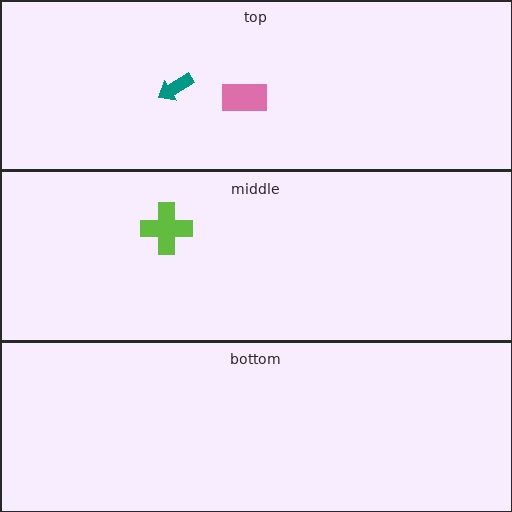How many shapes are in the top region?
2.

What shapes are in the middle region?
The lime cross.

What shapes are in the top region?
The teal arrow, the pink rectangle.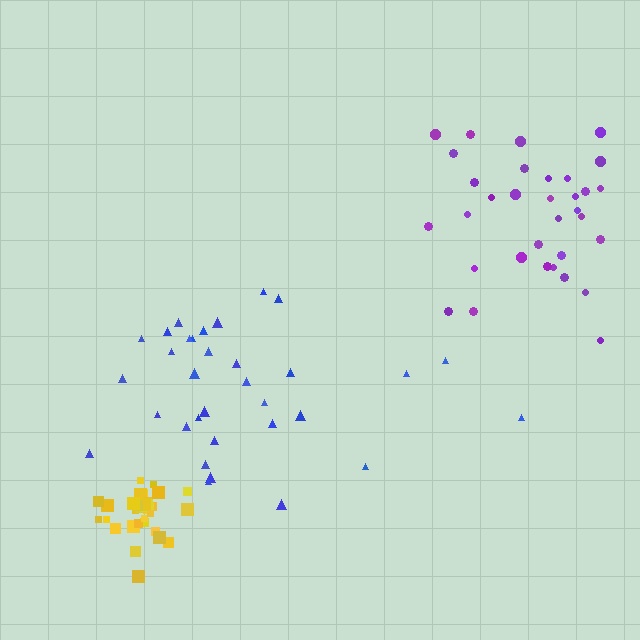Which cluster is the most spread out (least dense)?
Blue.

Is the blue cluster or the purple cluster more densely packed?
Purple.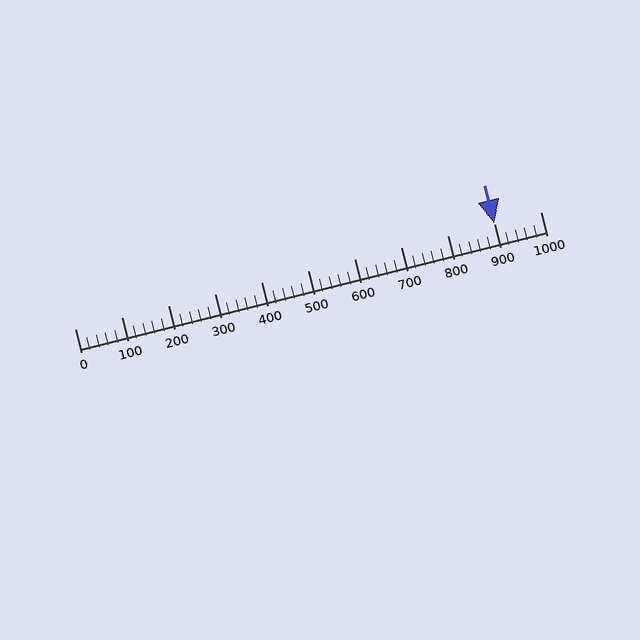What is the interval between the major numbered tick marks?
The major tick marks are spaced 100 units apart.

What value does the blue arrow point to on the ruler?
The blue arrow points to approximately 900.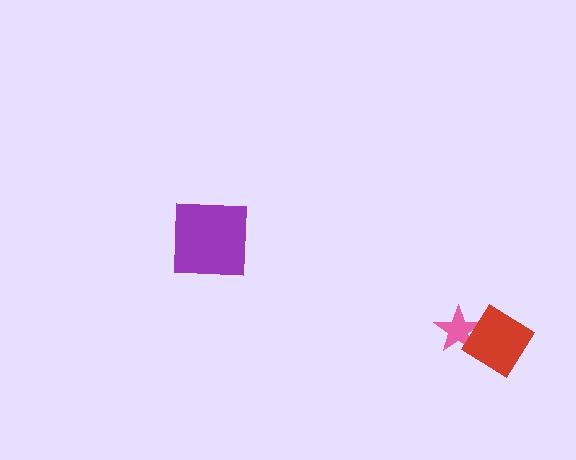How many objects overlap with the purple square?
0 objects overlap with the purple square.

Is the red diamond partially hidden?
No, no other shape covers it.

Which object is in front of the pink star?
The red diamond is in front of the pink star.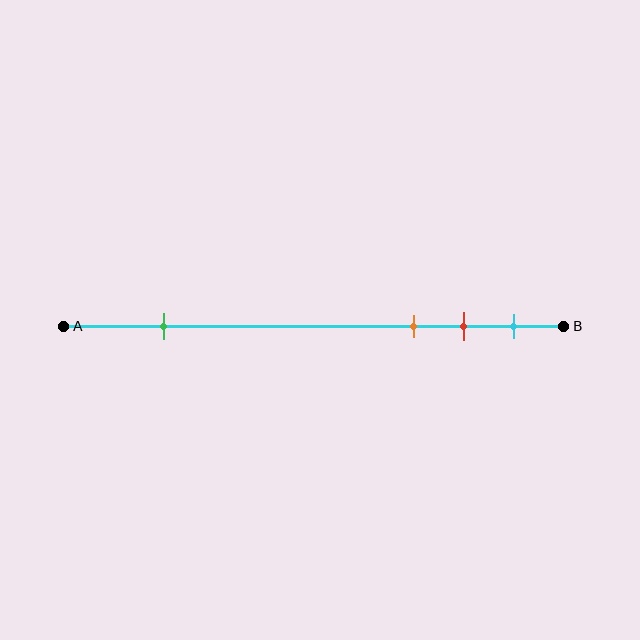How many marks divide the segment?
There are 4 marks dividing the segment.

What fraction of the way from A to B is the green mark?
The green mark is approximately 20% (0.2) of the way from A to B.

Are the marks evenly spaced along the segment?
No, the marks are not evenly spaced.